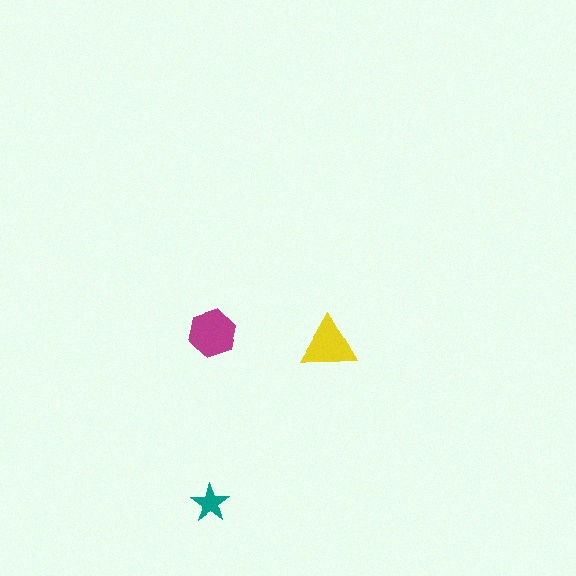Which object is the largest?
The magenta hexagon.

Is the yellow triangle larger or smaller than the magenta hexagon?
Smaller.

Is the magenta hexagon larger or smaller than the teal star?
Larger.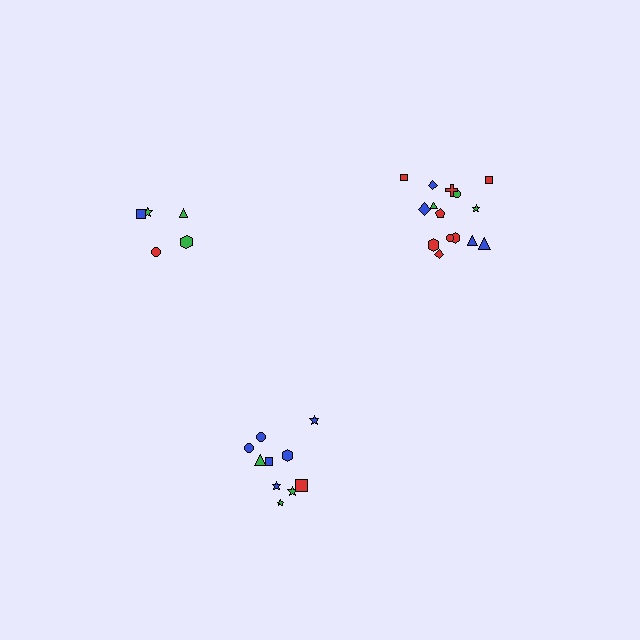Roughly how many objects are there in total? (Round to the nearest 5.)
Roughly 30 objects in total.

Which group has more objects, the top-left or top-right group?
The top-right group.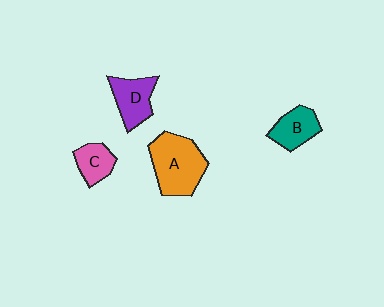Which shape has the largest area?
Shape A (orange).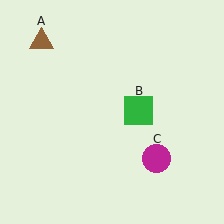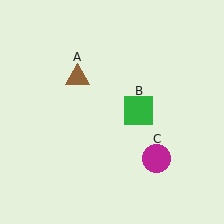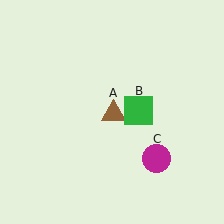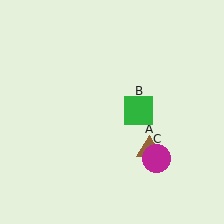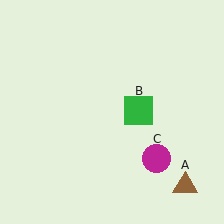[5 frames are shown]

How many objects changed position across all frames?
1 object changed position: brown triangle (object A).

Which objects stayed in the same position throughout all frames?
Green square (object B) and magenta circle (object C) remained stationary.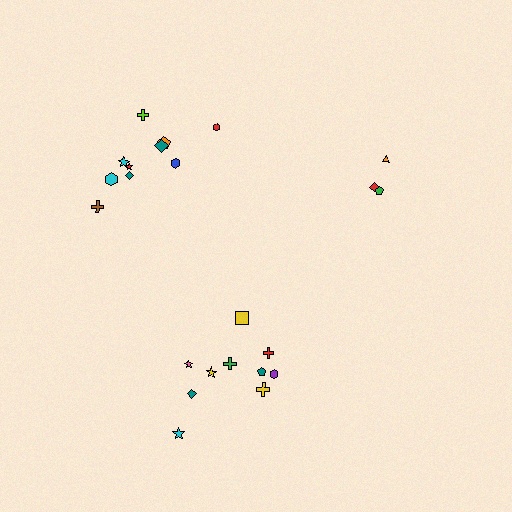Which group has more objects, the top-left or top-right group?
The top-left group.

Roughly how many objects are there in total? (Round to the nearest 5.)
Roughly 25 objects in total.